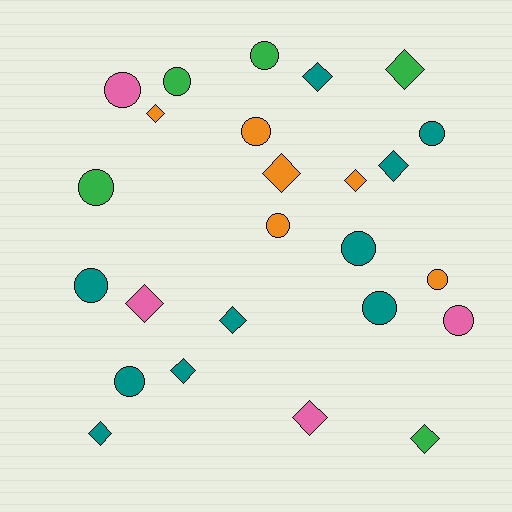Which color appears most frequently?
Teal, with 10 objects.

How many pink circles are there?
There are 2 pink circles.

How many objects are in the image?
There are 25 objects.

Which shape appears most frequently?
Circle, with 13 objects.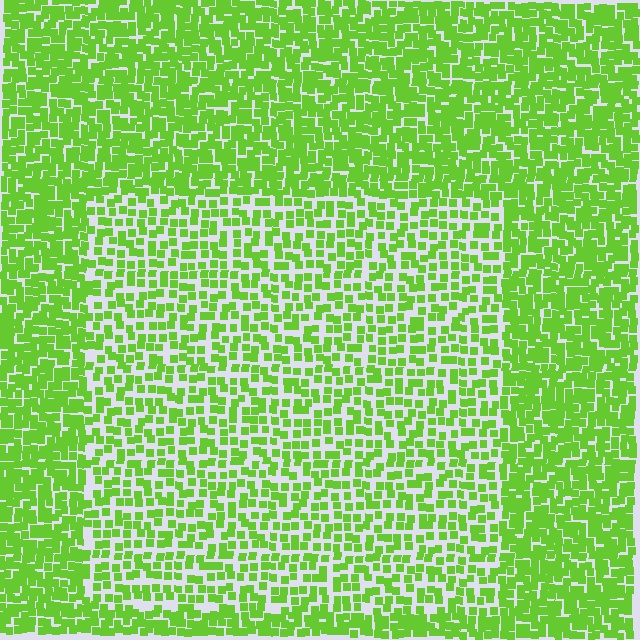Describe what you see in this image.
The image contains small lime elements arranged at two different densities. A rectangle-shaped region is visible where the elements are less densely packed than the surrounding area.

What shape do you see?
I see a rectangle.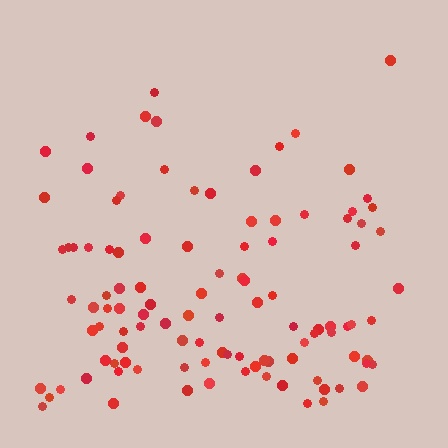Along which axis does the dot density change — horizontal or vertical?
Vertical.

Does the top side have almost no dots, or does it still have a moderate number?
Still a moderate number, just noticeably fewer than the bottom.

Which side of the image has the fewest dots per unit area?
The top.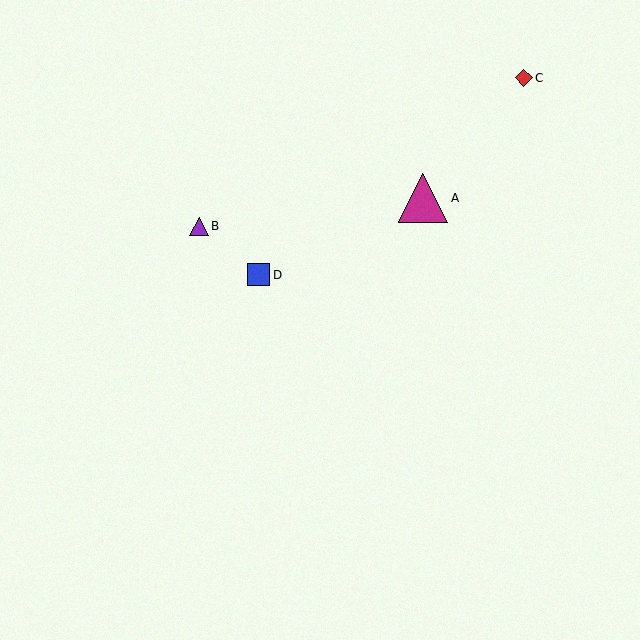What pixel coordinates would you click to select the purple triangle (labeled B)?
Click at (199, 226) to select the purple triangle B.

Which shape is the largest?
The magenta triangle (labeled A) is the largest.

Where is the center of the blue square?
The center of the blue square is at (259, 275).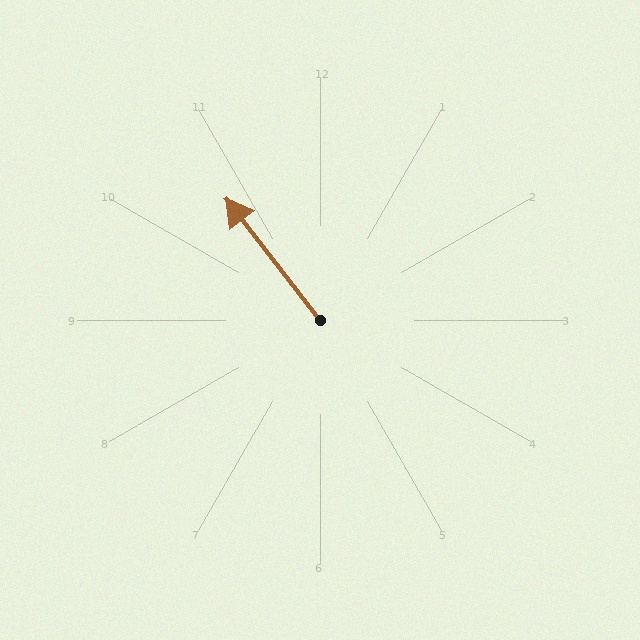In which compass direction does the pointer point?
Northwest.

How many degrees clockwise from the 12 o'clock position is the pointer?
Approximately 322 degrees.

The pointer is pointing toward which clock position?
Roughly 11 o'clock.